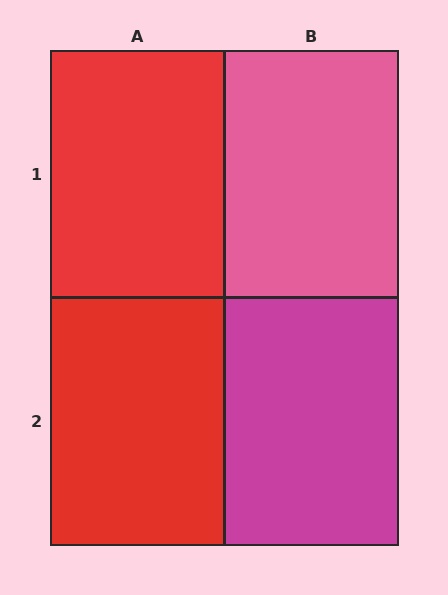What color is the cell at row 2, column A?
Red.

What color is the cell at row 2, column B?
Magenta.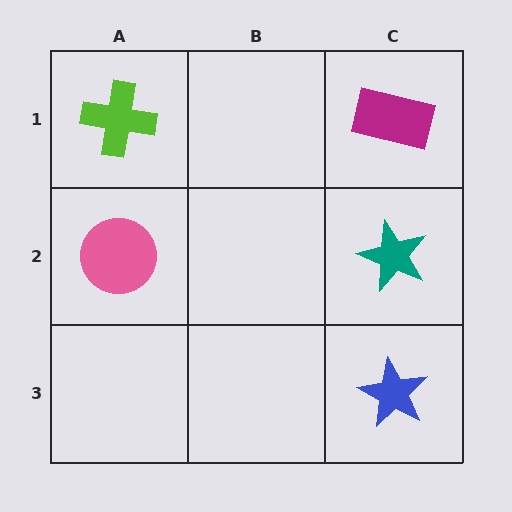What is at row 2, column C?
A teal star.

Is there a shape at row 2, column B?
No, that cell is empty.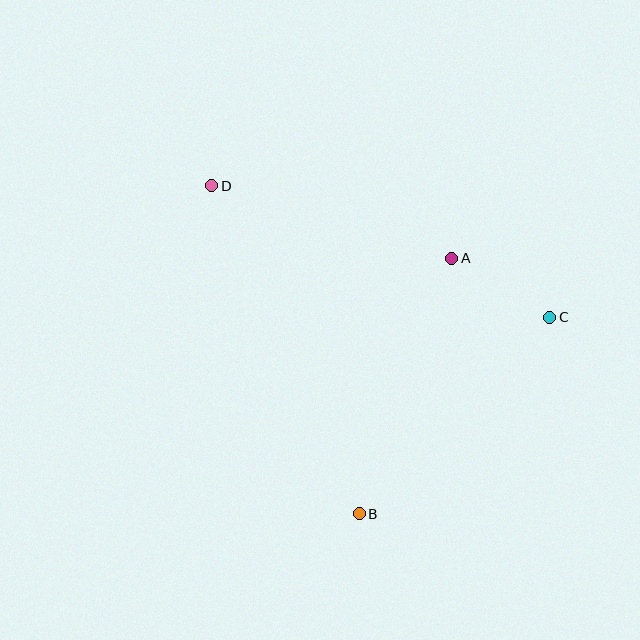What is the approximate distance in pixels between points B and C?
The distance between B and C is approximately 274 pixels.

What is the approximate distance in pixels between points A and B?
The distance between A and B is approximately 272 pixels.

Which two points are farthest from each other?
Points C and D are farthest from each other.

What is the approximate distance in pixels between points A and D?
The distance between A and D is approximately 251 pixels.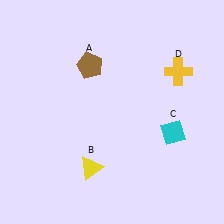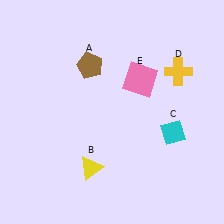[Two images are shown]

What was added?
A pink square (E) was added in Image 2.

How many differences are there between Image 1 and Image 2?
There is 1 difference between the two images.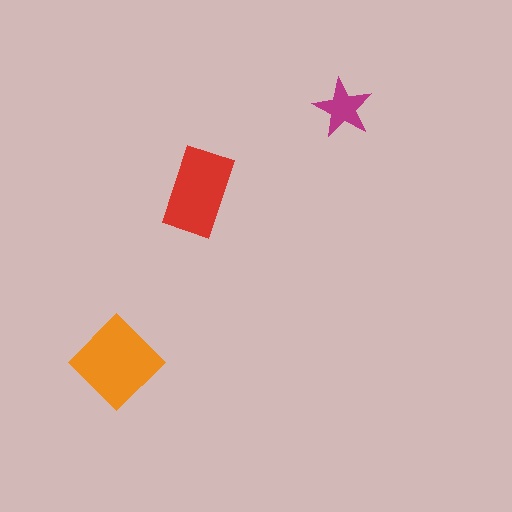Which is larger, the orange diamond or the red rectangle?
The orange diamond.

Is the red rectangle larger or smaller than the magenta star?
Larger.